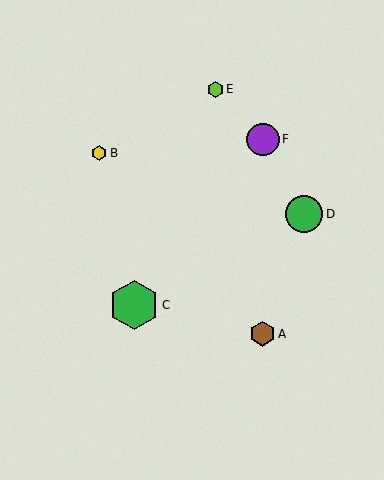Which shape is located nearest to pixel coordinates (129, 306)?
The green hexagon (labeled C) at (134, 305) is nearest to that location.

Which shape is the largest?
The green hexagon (labeled C) is the largest.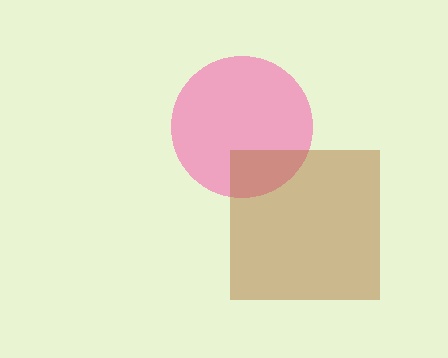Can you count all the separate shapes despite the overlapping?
Yes, there are 2 separate shapes.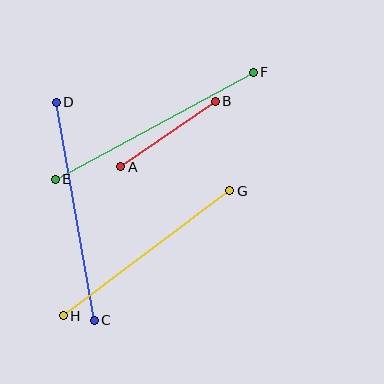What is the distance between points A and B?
The distance is approximately 115 pixels.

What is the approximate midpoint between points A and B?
The midpoint is at approximately (168, 134) pixels.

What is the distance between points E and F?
The distance is approximately 225 pixels.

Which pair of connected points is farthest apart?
Points E and F are farthest apart.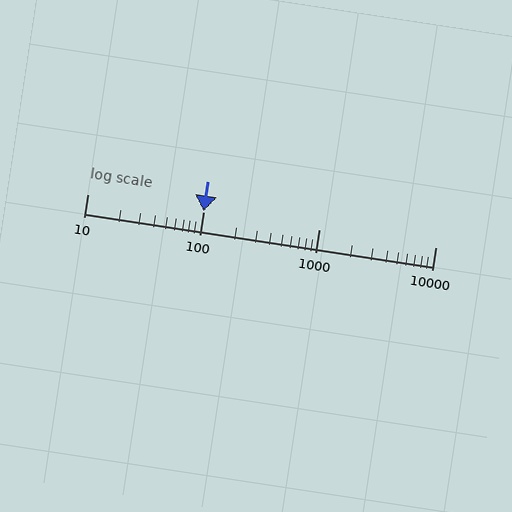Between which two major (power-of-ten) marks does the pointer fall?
The pointer is between 100 and 1000.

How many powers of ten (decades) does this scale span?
The scale spans 3 decades, from 10 to 10000.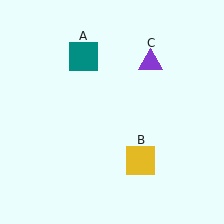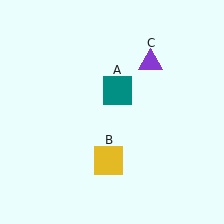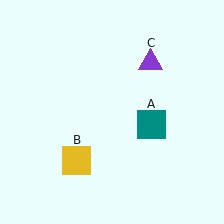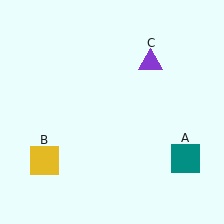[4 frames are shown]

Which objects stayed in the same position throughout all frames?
Purple triangle (object C) remained stationary.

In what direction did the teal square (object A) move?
The teal square (object A) moved down and to the right.